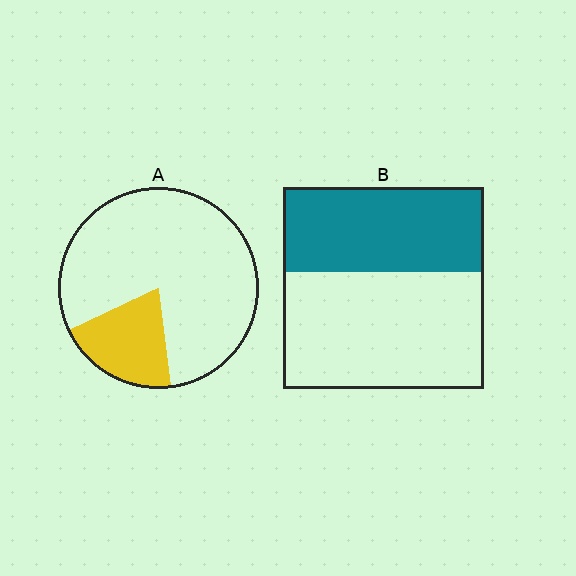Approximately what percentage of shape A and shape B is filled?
A is approximately 20% and B is approximately 40%.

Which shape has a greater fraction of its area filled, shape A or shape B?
Shape B.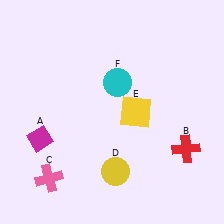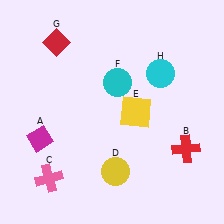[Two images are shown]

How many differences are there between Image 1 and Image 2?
There are 2 differences between the two images.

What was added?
A red diamond (G), a cyan circle (H) were added in Image 2.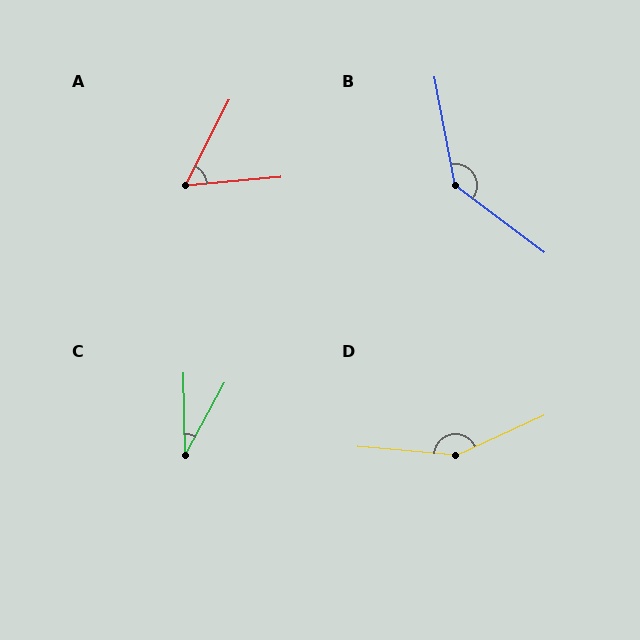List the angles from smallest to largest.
C (30°), A (58°), B (138°), D (150°).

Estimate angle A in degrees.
Approximately 58 degrees.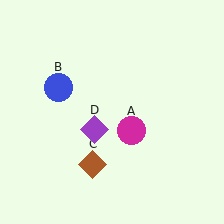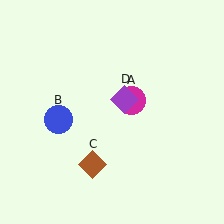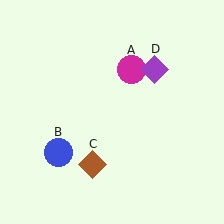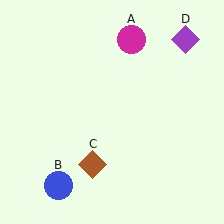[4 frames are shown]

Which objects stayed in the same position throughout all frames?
Brown diamond (object C) remained stationary.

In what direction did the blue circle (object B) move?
The blue circle (object B) moved down.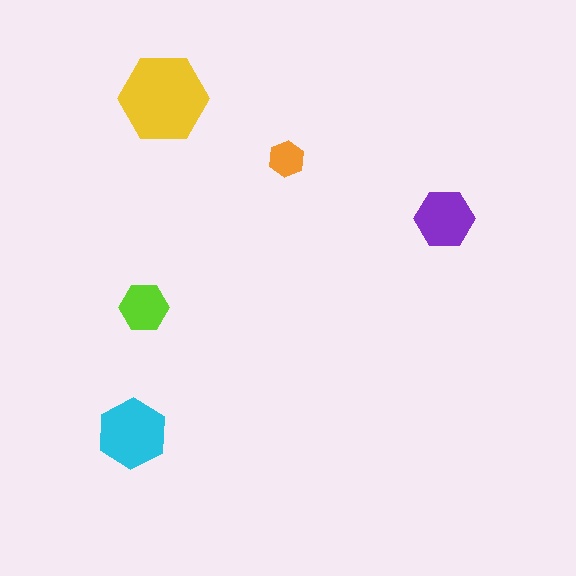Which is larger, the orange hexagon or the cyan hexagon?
The cyan one.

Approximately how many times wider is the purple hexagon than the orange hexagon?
About 1.5 times wider.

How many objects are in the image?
There are 5 objects in the image.